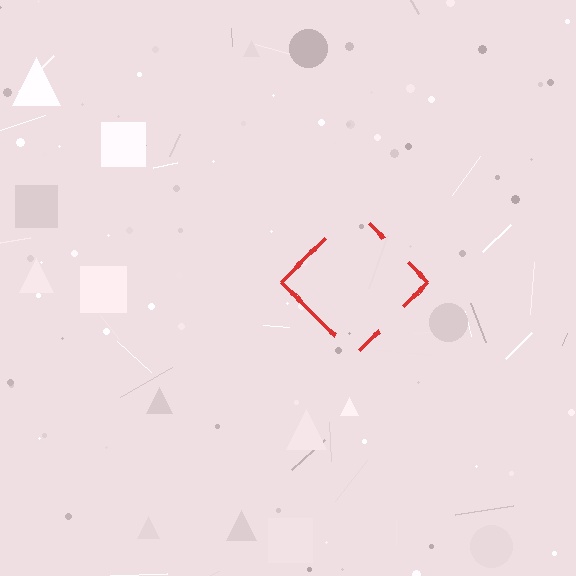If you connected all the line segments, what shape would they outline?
They would outline a diamond.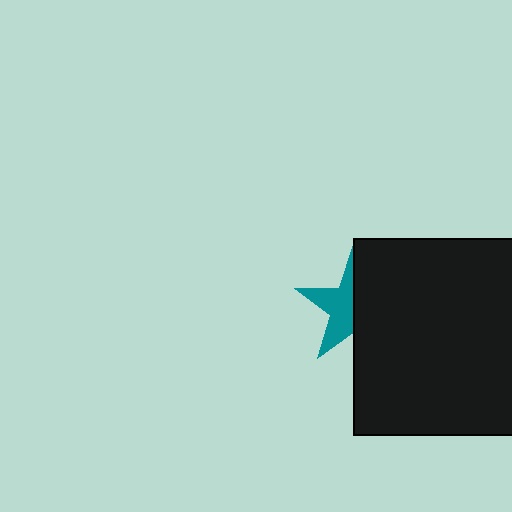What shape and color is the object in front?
The object in front is a black square.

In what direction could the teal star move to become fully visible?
The teal star could move left. That would shift it out from behind the black square entirely.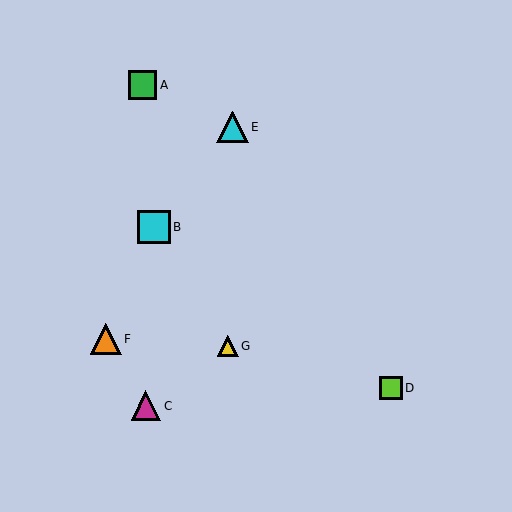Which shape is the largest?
The cyan square (labeled B) is the largest.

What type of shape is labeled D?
Shape D is a lime square.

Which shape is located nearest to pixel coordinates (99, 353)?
The orange triangle (labeled F) at (106, 339) is nearest to that location.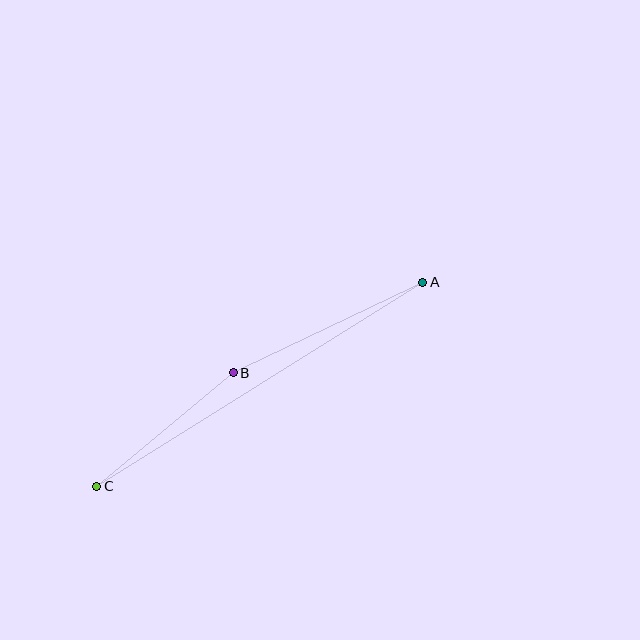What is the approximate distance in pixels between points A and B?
The distance between A and B is approximately 210 pixels.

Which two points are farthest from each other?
Points A and C are farthest from each other.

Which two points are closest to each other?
Points B and C are closest to each other.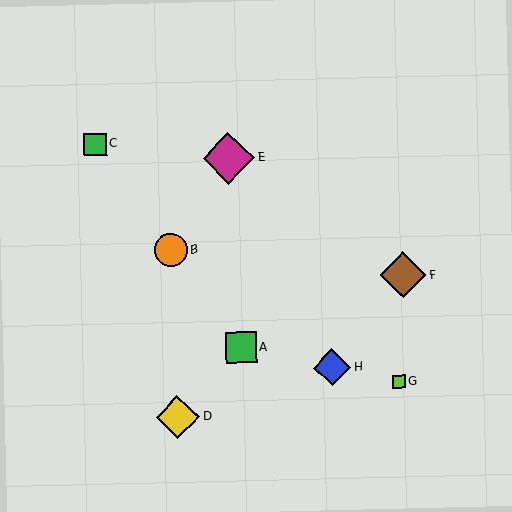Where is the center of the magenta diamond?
The center of the magenta diamond is at (229, 158).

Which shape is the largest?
The magenta diamond (labeled E) is the largest.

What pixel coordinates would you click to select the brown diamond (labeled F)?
Click at (403, 275) to select the brown diamond F.